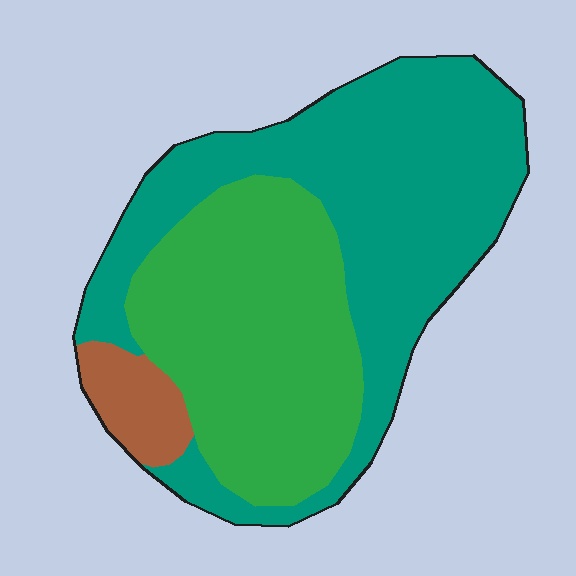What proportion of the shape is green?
Green covers 40% of the shape.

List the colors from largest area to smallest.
From largest to smallest: teal, green, brown.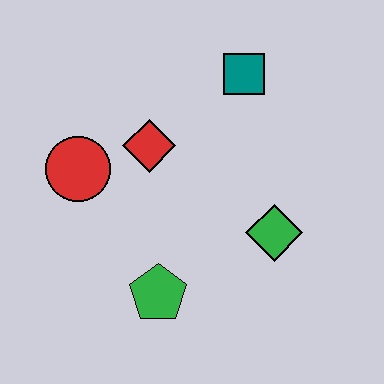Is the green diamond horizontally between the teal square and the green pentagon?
No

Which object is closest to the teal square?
The red diamond is closest to the teal square.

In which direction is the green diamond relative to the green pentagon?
The green diamond is to the right of the green pentagon.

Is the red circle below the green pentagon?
No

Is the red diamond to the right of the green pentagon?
No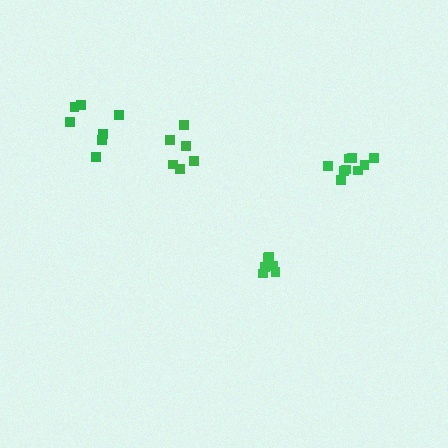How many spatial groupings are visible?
There are 4 spatial groupings.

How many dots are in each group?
Group 1: 9 dots, Group 2: 6 dots, Group 3: 7 dots, Group 4: 6 dots (28 total).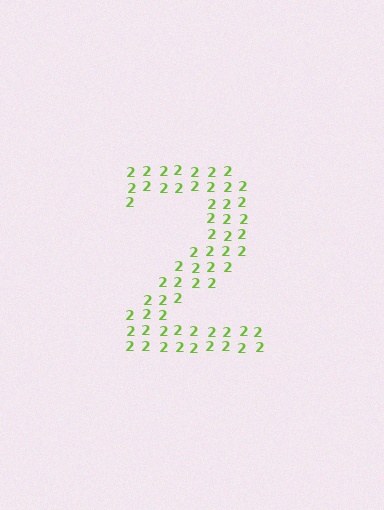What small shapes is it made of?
It is made of small digit 2's.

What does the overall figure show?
The overall figure shows the digit 2.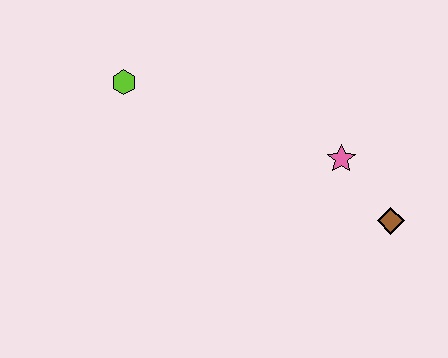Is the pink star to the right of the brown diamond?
No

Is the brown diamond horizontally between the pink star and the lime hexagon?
No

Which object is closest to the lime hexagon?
The pink star is closest to the lime hexagon.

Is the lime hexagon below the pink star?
No